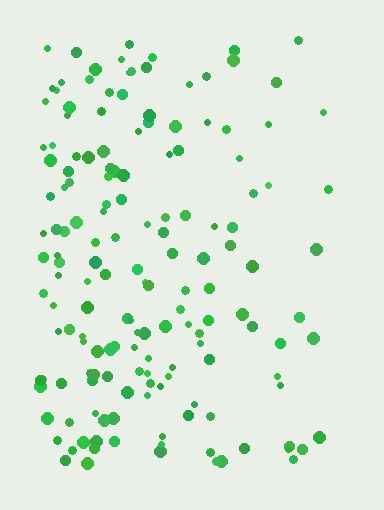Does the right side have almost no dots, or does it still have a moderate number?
Still a moderate number, just noticeably fewer than the left.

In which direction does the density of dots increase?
From right to left, with the left side densest.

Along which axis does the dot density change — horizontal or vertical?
Horizontal.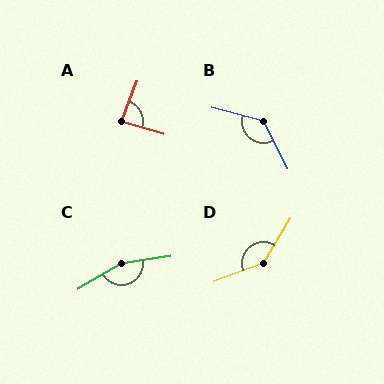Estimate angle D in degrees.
Approximately 142 degrees.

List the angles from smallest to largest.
A (85°), B (130°), D (142°), C (159°).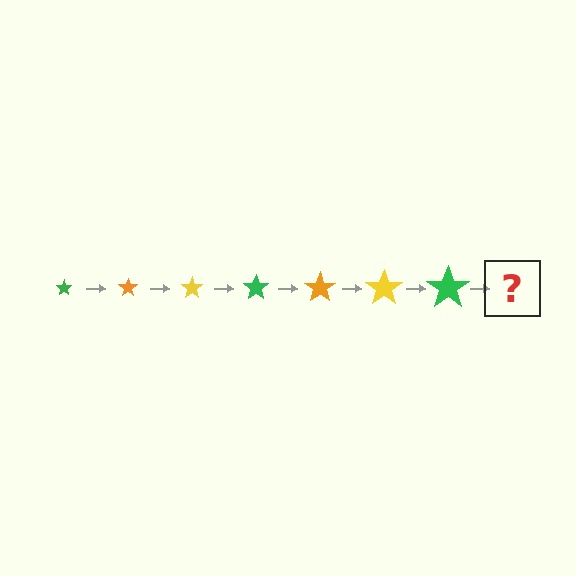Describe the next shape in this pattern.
It should be an orange star, larger than the previous one.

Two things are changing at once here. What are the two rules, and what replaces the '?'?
The two rules are that the star grows larger each step and the color cycles through green, orange, and yellow. The '?' should be an orange star, larger than the previous one.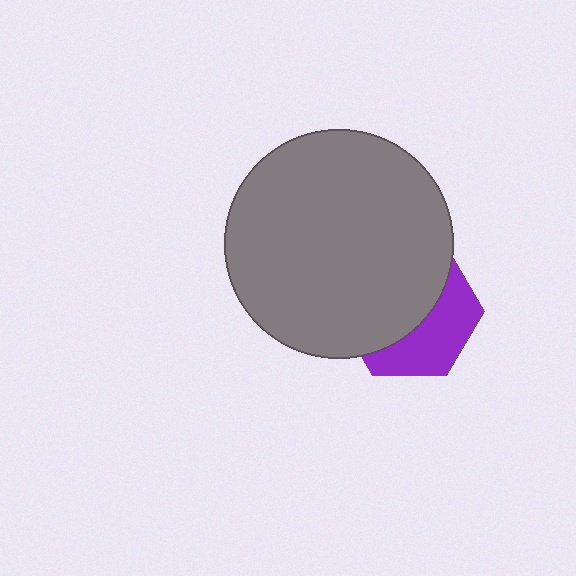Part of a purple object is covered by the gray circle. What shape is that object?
It is a hexagon.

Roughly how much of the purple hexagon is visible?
A small part of it is visible (roughly 40%).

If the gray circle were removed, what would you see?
You would see the complete purple hexagon.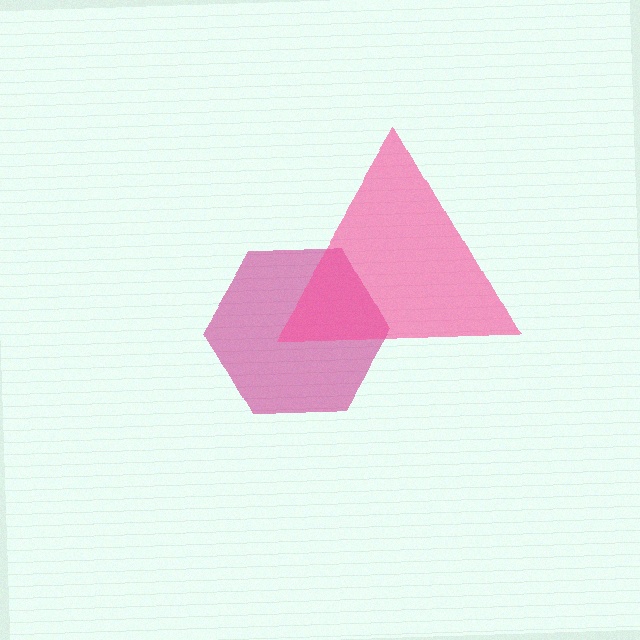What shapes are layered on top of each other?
The layered shapes are: a magenta hexagon, a pink triangle.